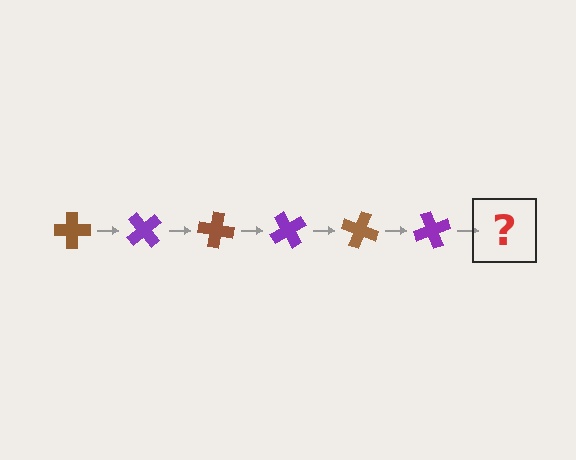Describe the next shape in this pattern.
It should be a brown cross, rotated 300 degrees from the start.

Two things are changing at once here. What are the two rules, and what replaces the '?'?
The two rules are that it rotates 50 degrees each step and the color cycles through brown and purple. The '?' should be a brown cross, rotated 300 degrees from the start.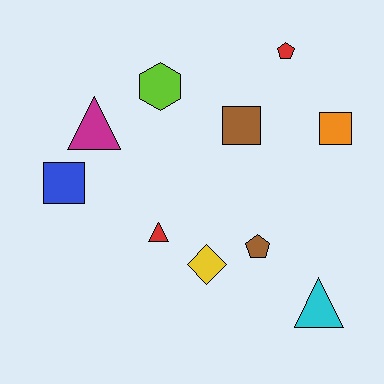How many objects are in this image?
There are 10 objects.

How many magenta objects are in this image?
There is 1 magenta object.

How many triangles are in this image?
There are 3 triangles.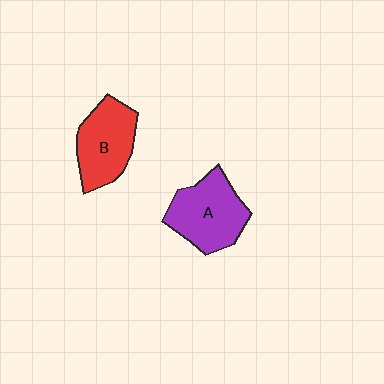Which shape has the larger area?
Shape A (purple).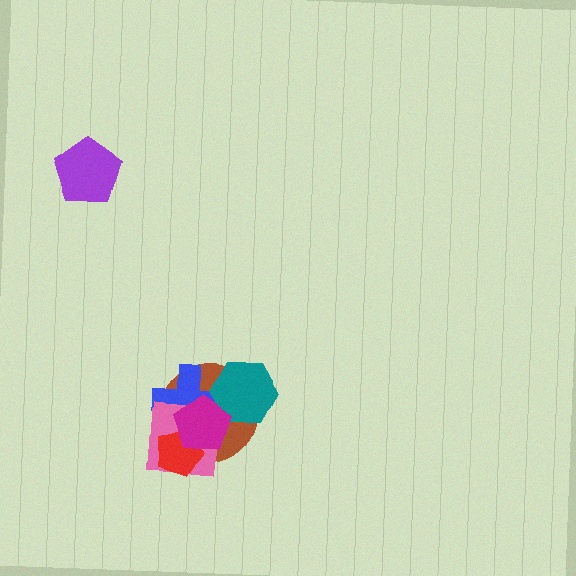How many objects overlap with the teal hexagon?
3 objects overlap with the teal hexagon.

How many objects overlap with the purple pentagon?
0 objects overlap with the purple pentagon.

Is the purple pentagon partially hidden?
No, no other shape covers it.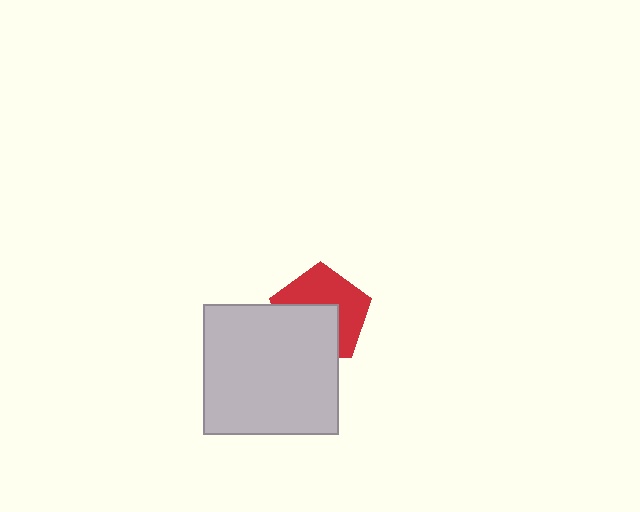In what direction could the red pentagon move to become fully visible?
The red pentagon could move up. That would shift it out from behind the light gray rectangle entirely.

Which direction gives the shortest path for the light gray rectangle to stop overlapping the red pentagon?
Moving down gives the shortest separation.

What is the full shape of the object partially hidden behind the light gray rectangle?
The partially hidden object is a red pentagon.